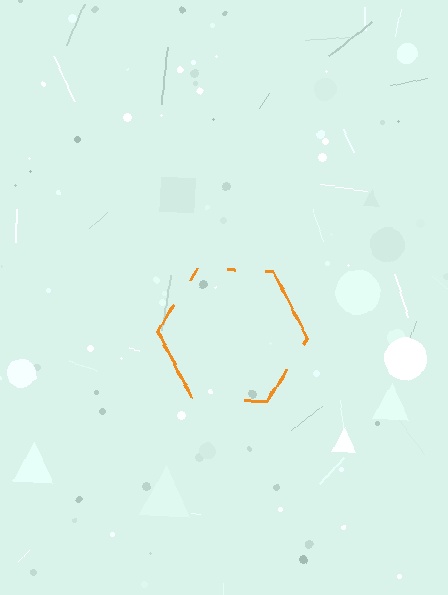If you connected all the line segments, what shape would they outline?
They would outline a hexagon.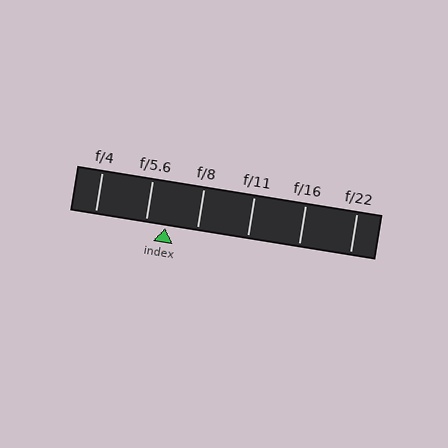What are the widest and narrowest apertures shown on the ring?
The widest aperture shown is f/4 and the narrowest is f/22.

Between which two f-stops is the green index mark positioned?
The index mark is between f/5.6 and f/8.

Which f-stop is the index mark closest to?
The index mark is closest to f/5.6.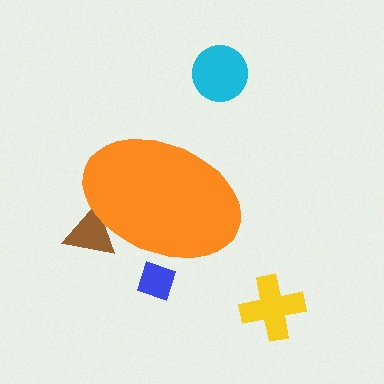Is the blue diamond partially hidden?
Yes, the blue diamond is partially hidden behind the orange ellipse.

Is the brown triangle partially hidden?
Yes, the brown triangle is partially hidden behind the orange ellipse.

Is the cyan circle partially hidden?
No, the cyan circle is fully visible.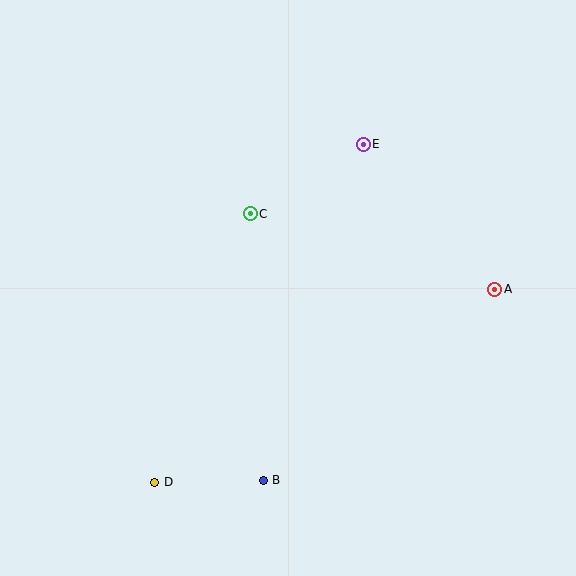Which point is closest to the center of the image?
Point C at (250, 214) is closest to the center.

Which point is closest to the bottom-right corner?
Point A is closest to the bottom-right corner.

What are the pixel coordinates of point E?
Point E is at (363, 144).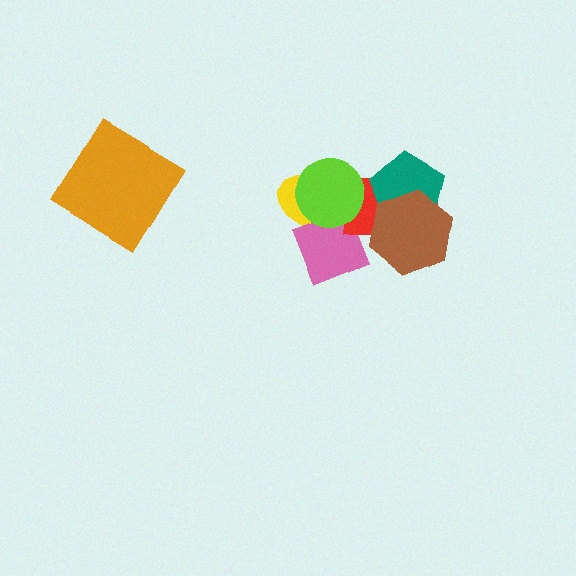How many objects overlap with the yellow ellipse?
3 objects overlap with the yellow ellipse.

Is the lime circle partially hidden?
No, no other shape covers it.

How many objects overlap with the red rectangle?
5 objects overlap with the red rectangle.